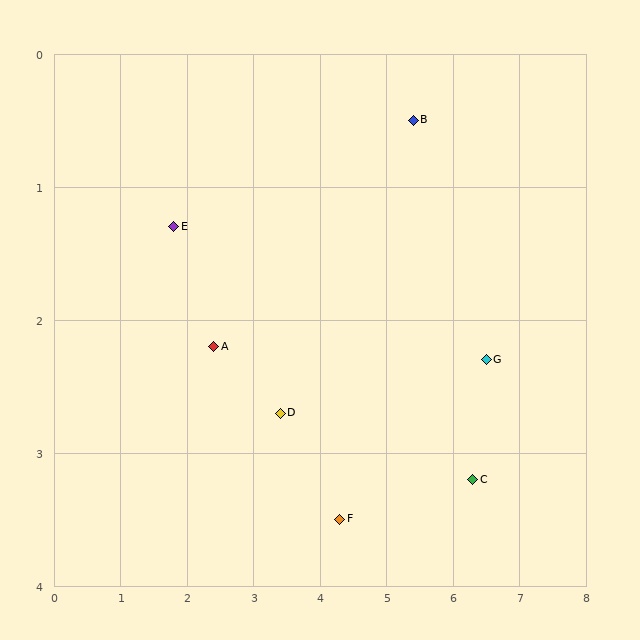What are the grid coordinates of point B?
Point B is at approximately (5.4, 0.5).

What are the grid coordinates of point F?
Point F is at approximately (4.3, 3.5).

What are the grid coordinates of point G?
Point G is at approximately (6.5, 2.3).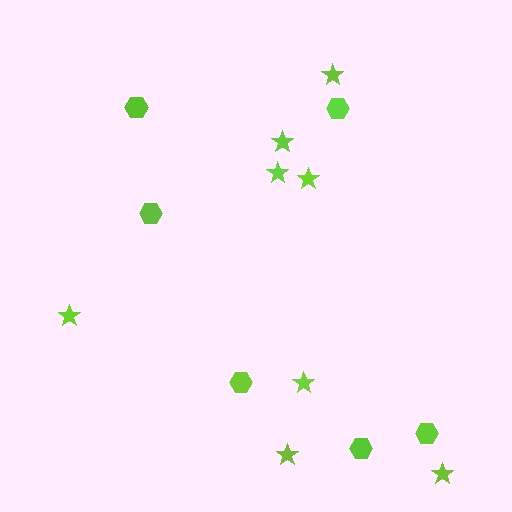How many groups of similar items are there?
There are 2 groups: one group of hexagons (6) and one group of stars (8).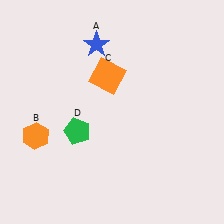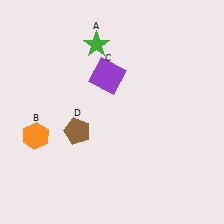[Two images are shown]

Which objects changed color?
A changed from blue to green. C changed from orange to purple. D changed from green to brown.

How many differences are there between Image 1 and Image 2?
There are 3 differences between the two images.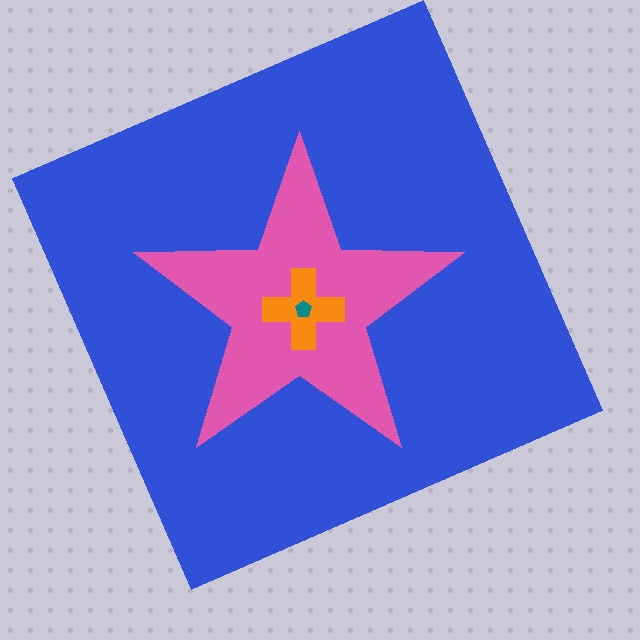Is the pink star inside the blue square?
Yes.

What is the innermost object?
The teal pentagon.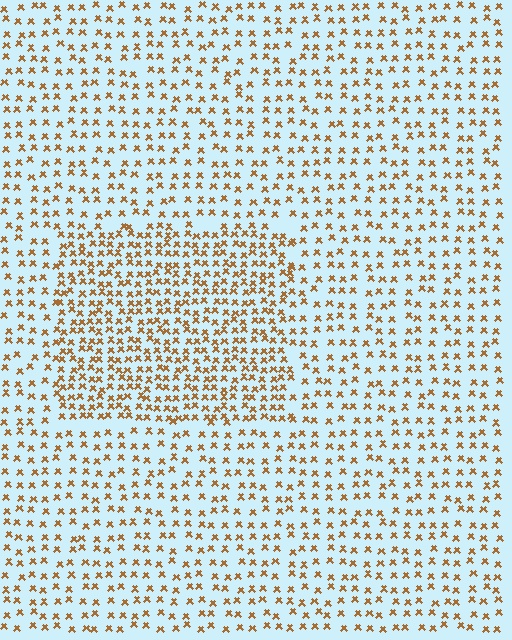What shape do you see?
I see a rectangle.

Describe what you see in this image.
The image contains small brown elements arranged at two different densities. A rectangle-shaped region is visible where the elements are more densely packed than the surrounding area.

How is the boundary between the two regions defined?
The boundary is defined by a change in element density (approximately 1.8x ratio). All elements are the same color, size, and shape.